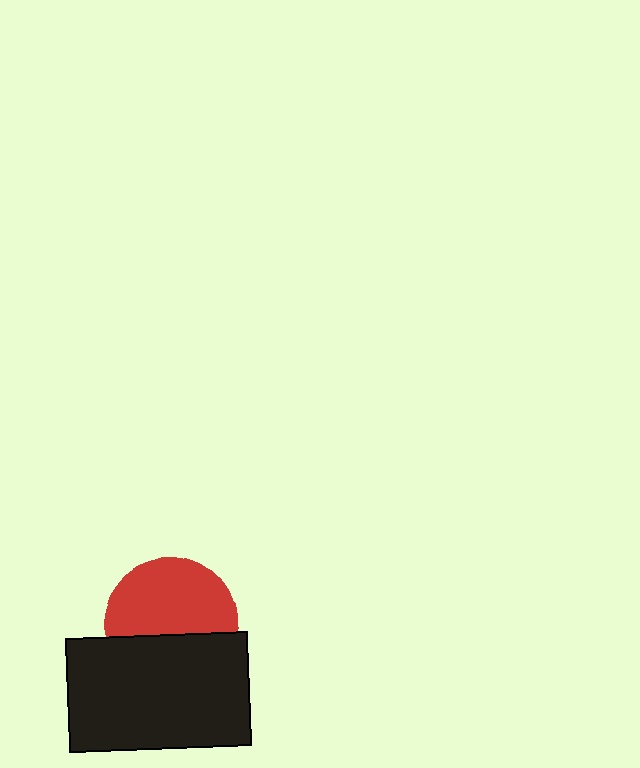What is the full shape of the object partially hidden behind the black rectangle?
The partially hidden object is a red circle.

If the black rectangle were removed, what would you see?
You would see the complete red circle.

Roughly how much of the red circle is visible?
About half of it is visible (roughly 59%).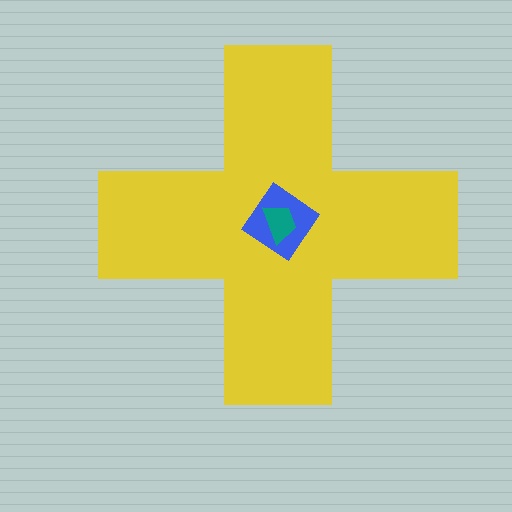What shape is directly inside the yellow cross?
The blue diamond.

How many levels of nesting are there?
3.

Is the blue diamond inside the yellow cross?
Yes.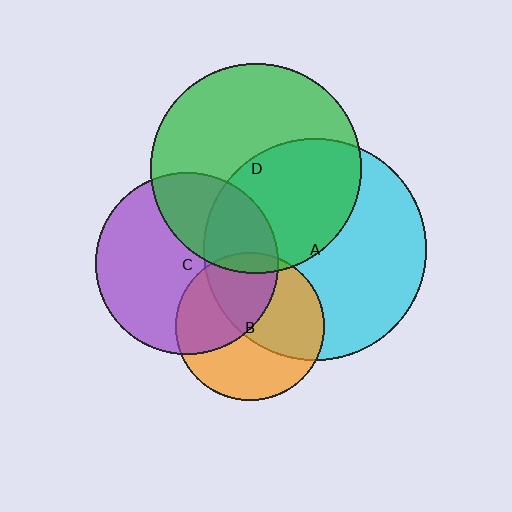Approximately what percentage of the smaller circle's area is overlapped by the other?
Approximately 45%.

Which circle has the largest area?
Circle A (cyan).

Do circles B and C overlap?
Yes.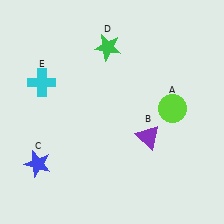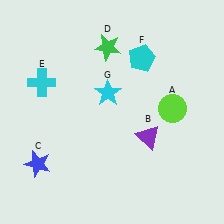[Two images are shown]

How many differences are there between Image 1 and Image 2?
There are 2 differences between the two images.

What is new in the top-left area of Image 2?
A cyan star (G) was added in the top-left area of Image 2.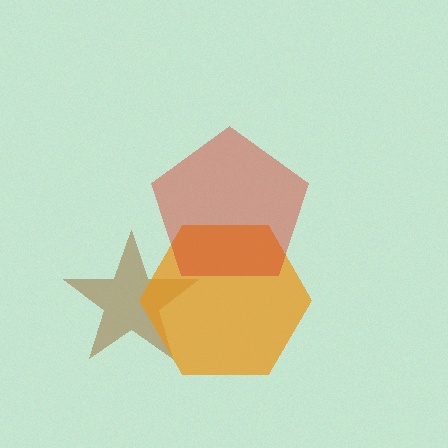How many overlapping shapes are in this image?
There are 3 overlapping shapes in the image.